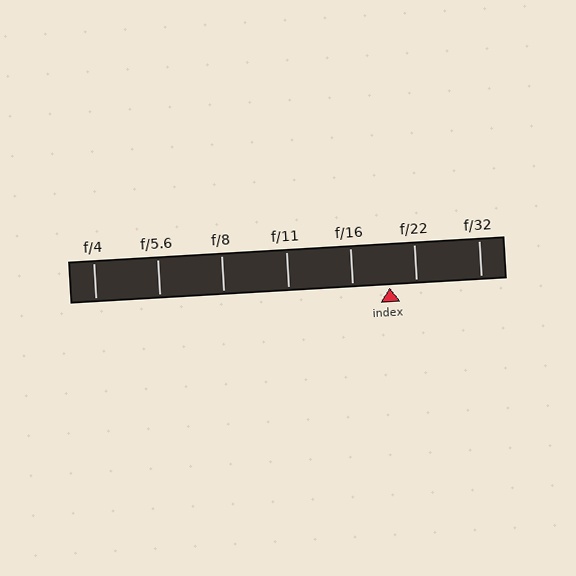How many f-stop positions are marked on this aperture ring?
There are 7 f-stop positions marked.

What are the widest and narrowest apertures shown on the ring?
The widest aperture shown is f/4 and the narrowest is f/32.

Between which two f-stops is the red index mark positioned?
The index mark is between f/16 and f/22.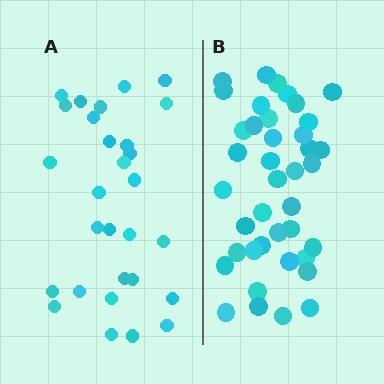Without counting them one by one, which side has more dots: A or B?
Region B (the right region) has more dots.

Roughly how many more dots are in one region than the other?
Region B has roughly 12 or so more dots than region A.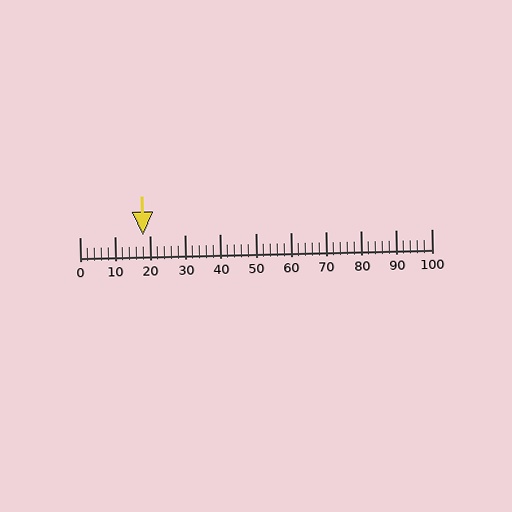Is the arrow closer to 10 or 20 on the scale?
The arrow is closer to 20.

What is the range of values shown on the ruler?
The ruler shows values from 0 to 100.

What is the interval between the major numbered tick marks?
The major tick marks are spaced 10 units apart.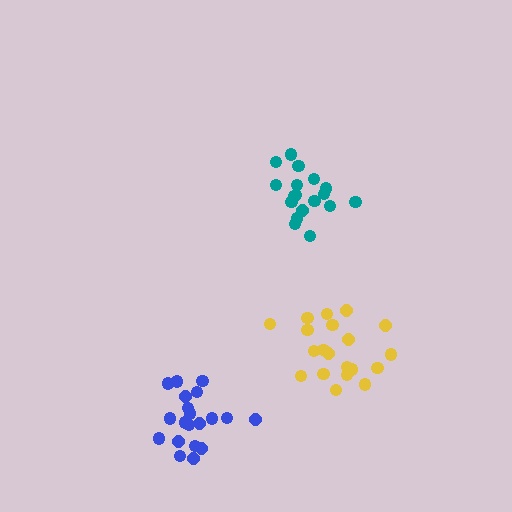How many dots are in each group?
Group 1: 18 dots, Group 2: 20 dots, Group 3: 20 dots (58 total).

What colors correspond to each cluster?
The clusters are colored: teal, blue, yellow.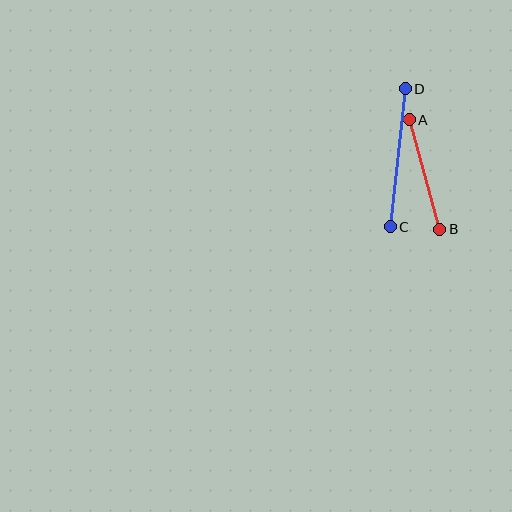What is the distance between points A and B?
The distance is approximately 114 pixels.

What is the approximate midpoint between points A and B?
The midpoint is at approximately (425, 174) pixels.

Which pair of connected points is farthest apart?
Points C and D are farthest apart.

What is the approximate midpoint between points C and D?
The midpoint is at approximately (398, 158) pixels.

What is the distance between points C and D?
The distance is approximately 139 pixels.